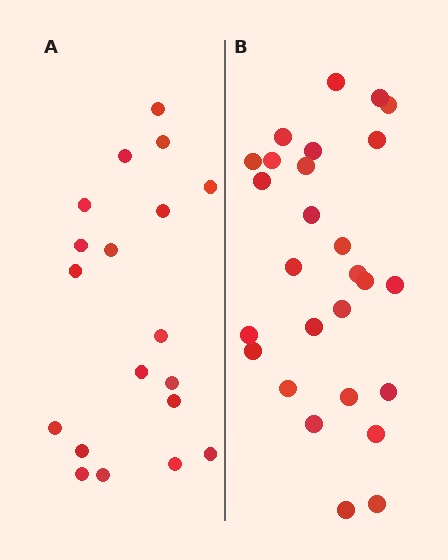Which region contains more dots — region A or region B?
Region B (the right region) has more dots.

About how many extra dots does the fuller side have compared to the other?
Region B has roughly 8 or so more dots than region A.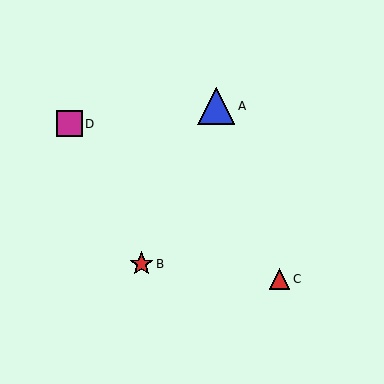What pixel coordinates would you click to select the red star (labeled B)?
Click at (141, 264) to select the red star B.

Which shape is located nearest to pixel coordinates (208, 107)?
The blue triangle (labeled A) at (216, 106) is nearest to that location.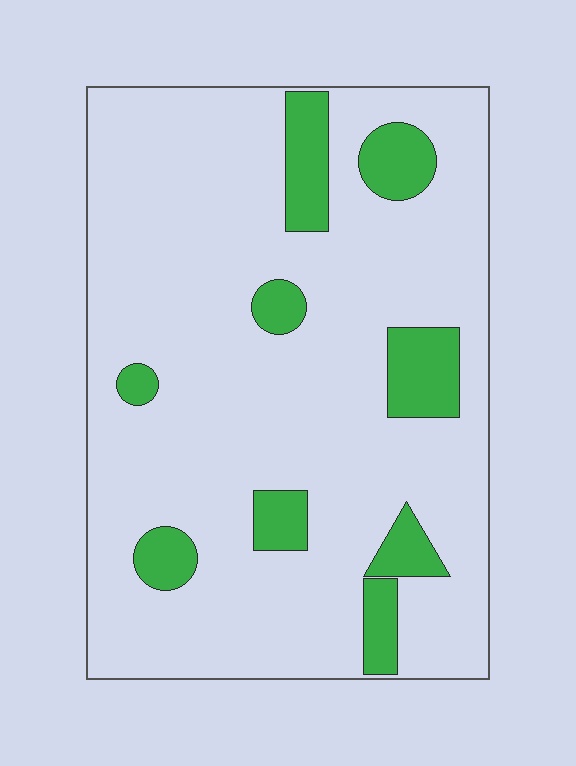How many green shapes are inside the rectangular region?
9.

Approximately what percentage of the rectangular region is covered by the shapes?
Approximately 15%.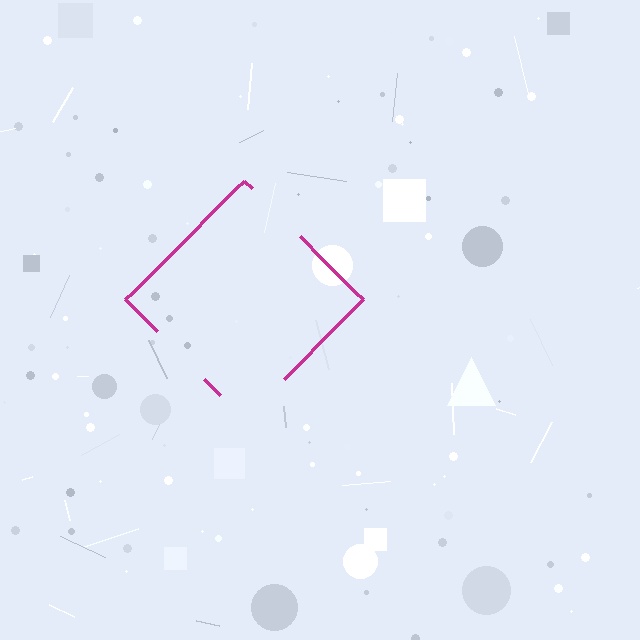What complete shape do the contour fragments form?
The contour fragments form a diamond.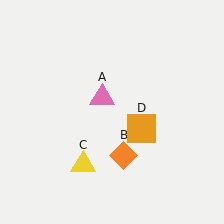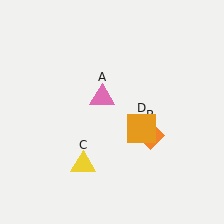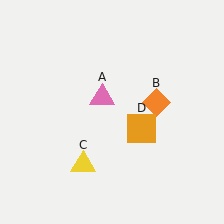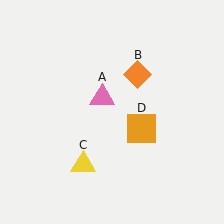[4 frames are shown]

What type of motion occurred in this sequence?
The orange diamond (object B) rotated counterclockwise around the center of the scene.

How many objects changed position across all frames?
1 object changed position: orange diamond (object B).